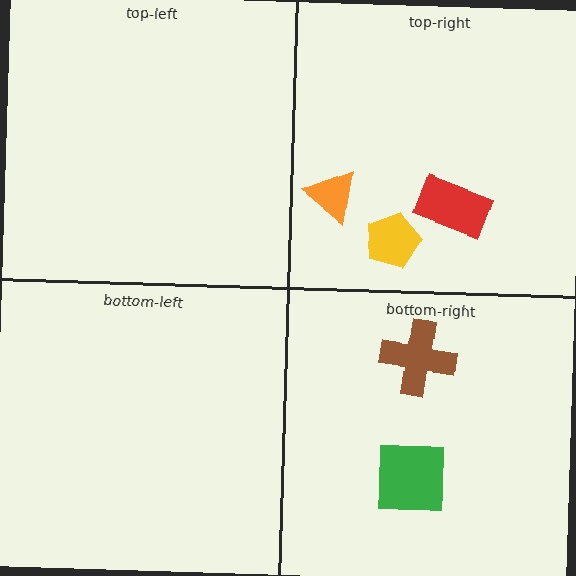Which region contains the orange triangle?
The top-right region.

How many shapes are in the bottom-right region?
2.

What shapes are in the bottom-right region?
The brown cross, the green square.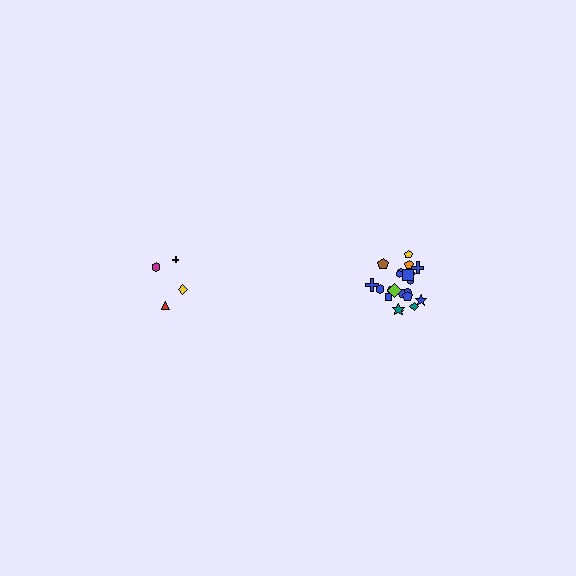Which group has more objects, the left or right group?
The right group.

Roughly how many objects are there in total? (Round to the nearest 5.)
Roughly 25 objects in total.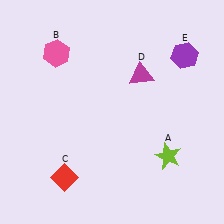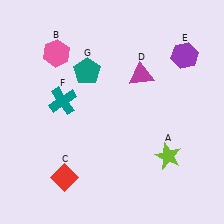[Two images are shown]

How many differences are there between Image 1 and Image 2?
There are 2 differences between the two images.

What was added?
A teal cross (F), a teal pentagon (G) were added in Image 2.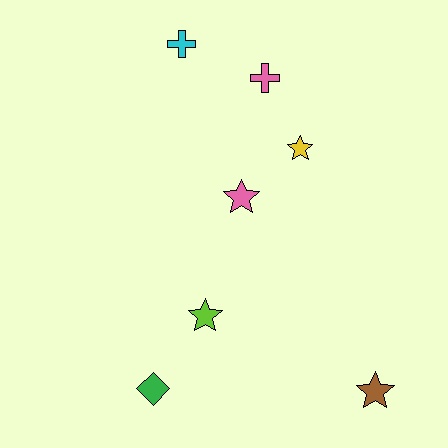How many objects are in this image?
There are 7 objects.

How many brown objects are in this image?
There is 1 brown object.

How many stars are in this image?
There are 4 stars.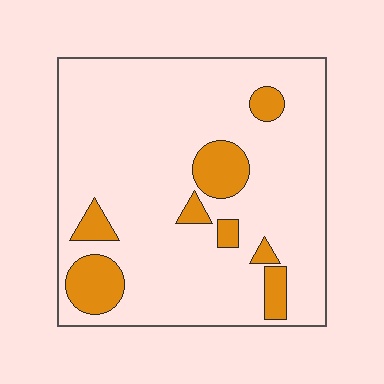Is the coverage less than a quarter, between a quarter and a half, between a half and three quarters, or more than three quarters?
Less than a quarter.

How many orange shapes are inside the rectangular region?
8.